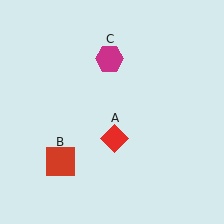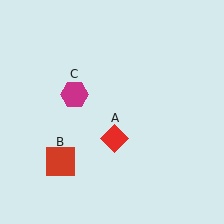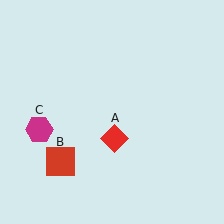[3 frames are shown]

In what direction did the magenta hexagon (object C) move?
The magenta hexagon (object C) moved down and to the left.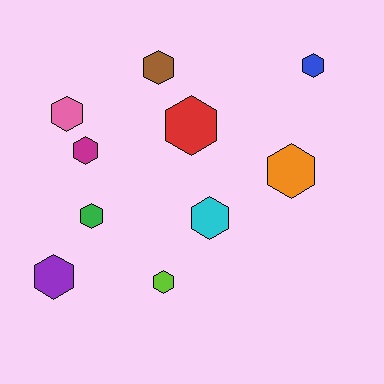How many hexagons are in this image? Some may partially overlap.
There are 10 hexagons.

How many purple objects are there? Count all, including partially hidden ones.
There is 1 purple object.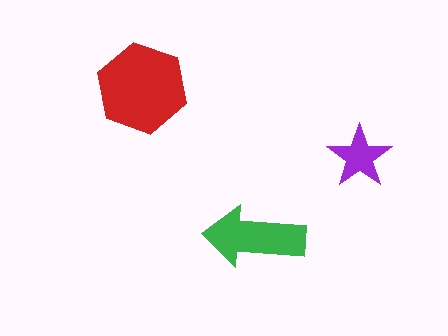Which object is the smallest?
The purple star.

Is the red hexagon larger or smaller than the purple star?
Larger.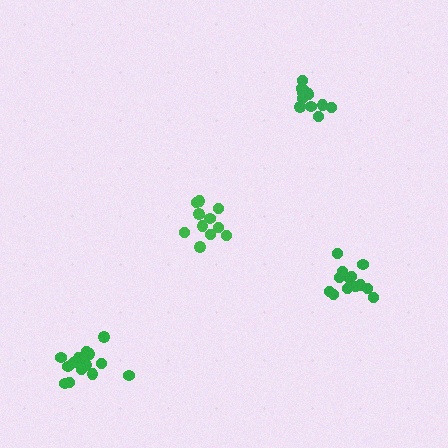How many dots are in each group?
Group 1: 13 dots, Group 2: 15 dots, Group 3: 11 dots, Group 4: 11 dots (50 total).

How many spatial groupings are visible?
There are 4 spatial groupings.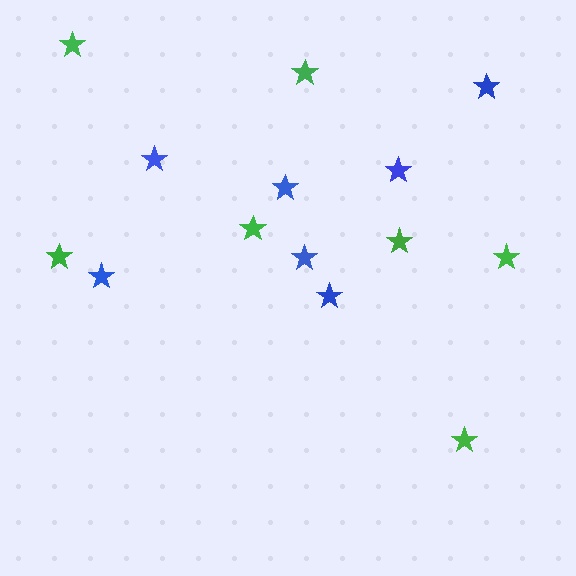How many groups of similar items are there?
There are 2 groups: one group of blue stars (7) and one group of green stars (7).